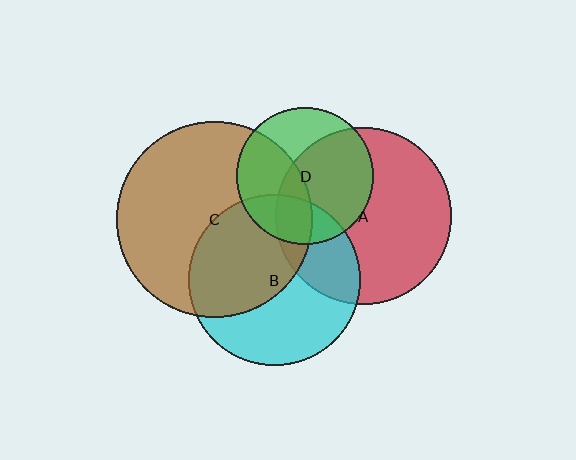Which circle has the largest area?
Circle C (brown).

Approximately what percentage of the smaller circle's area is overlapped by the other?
Approximately 55%.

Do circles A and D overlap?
Yes.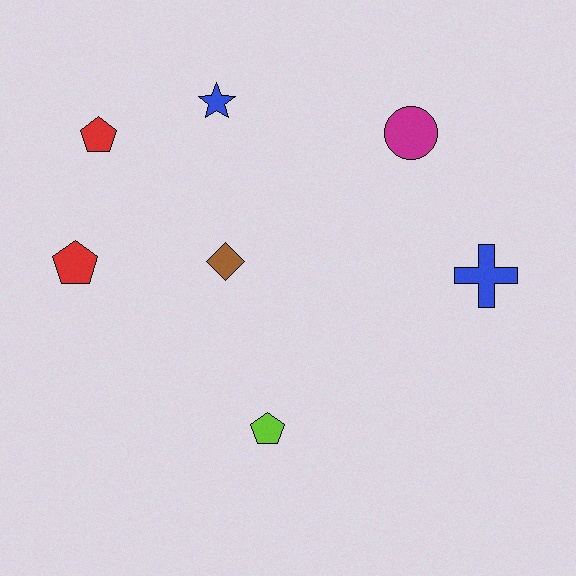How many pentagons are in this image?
There are 3 pentagons.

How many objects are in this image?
There are 7 objects.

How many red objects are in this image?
There are 2 red objects.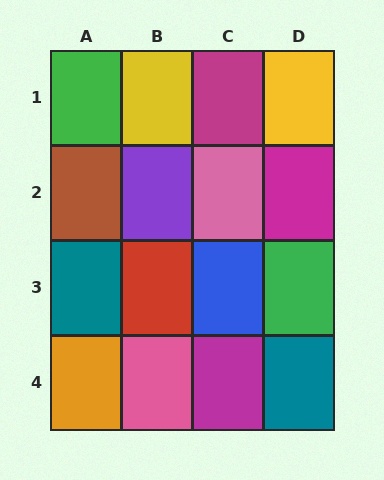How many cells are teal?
2 cells are teal.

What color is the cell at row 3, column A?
Teal.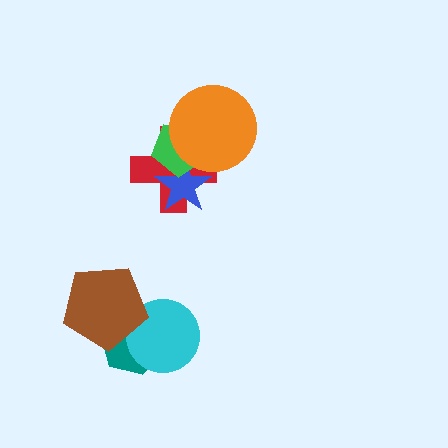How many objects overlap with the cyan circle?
2 objects overlap with the cyan circle.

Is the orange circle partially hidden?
No, no other shape covers it.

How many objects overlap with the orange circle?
3 objects overlap with the orange circle.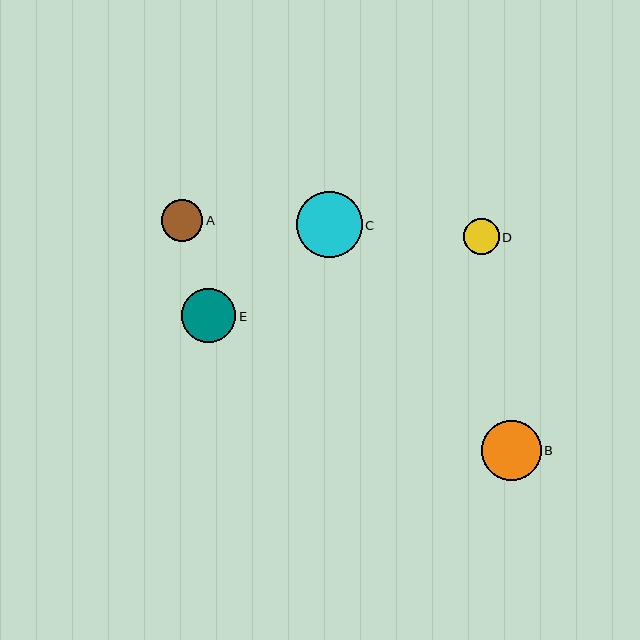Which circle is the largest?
Circle C is the largest with a size of approximately 66 pixels.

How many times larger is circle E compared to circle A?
Circle E is approximately 1.3 times the size of circle A.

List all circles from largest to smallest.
From largest to smallest: C, B, E, A, D.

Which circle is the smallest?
Circle D is the smallest with a size of approximately 35 pixels.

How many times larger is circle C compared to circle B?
Circle C is approximately 1.1 times the size of circle B.